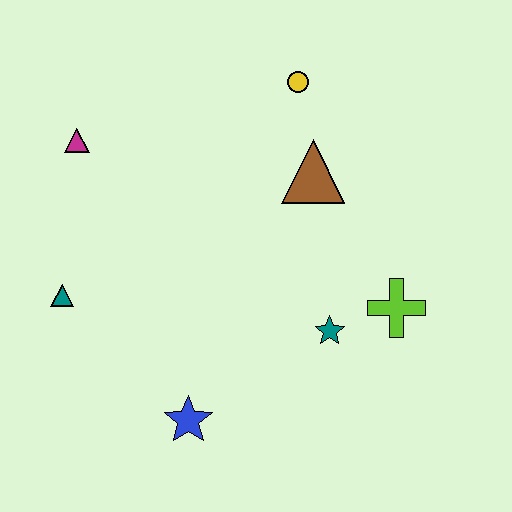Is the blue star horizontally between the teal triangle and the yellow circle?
Yes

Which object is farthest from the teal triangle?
The lime cross is farthest from the teal triangle.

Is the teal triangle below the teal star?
No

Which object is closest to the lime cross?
The teal star is closest to the lime cross.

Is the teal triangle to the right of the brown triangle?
No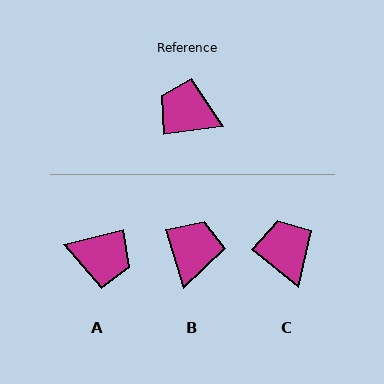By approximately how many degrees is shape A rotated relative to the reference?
Approximately 173 degrees clockwise.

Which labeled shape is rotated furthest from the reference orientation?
A, about 173 degrees away.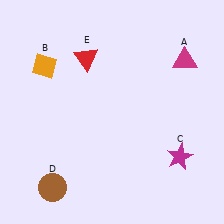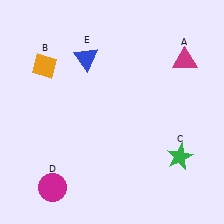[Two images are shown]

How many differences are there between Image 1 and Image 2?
There are 3 differences between the two images.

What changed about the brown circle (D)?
In Image 1, D is brown. In Image 2, it changed to magenta.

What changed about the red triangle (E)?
In Image 1, E is red. In Image 2, it changed to blue.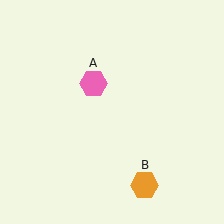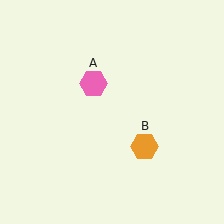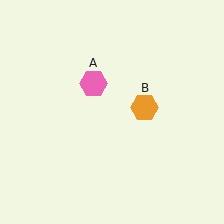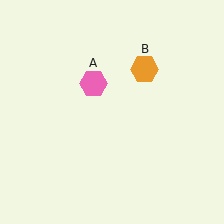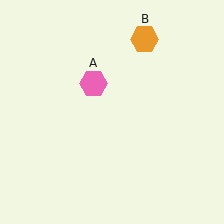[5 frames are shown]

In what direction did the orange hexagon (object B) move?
The orange hexagon (object B) moved up.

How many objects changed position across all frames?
1 object changed position: orange hexagon (object B).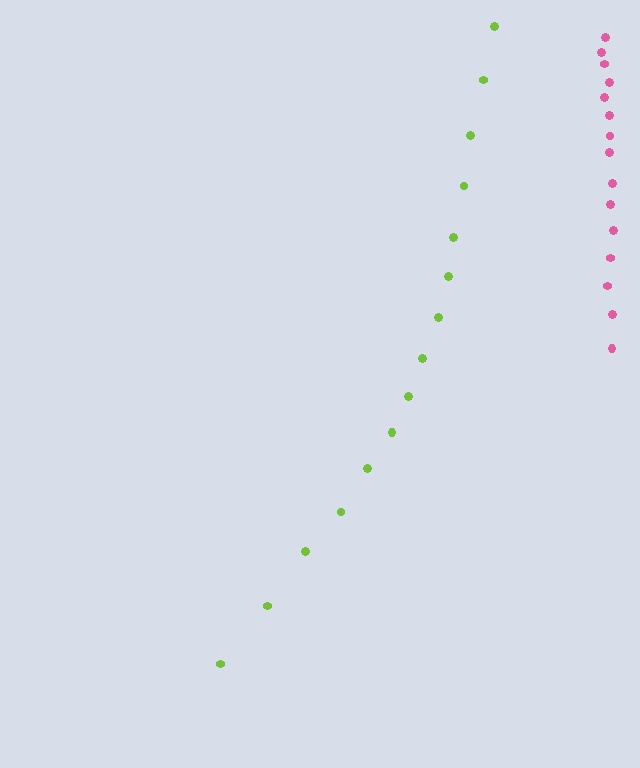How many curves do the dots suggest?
There are 2 distinct paths.